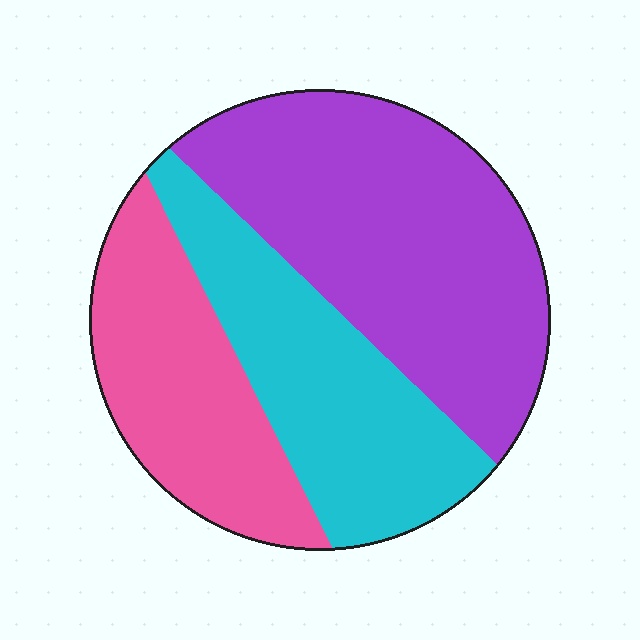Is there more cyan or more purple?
Purple.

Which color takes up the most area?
Purple, at roughly 45%.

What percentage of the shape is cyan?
Cyan takes up about one third (1/3) of the shape.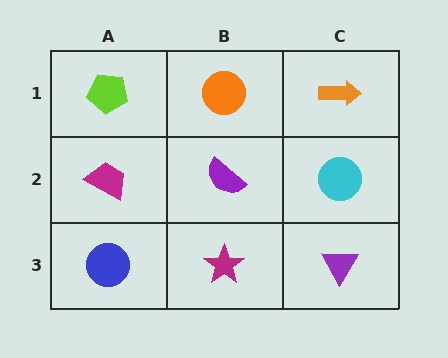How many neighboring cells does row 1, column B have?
3.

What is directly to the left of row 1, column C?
An orange circle.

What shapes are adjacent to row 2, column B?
An orange circle (row 1, column B), a magenta star (row 3, column B), a magenta trapezoid (row 2, column A), a cyan circle (row 2, column C).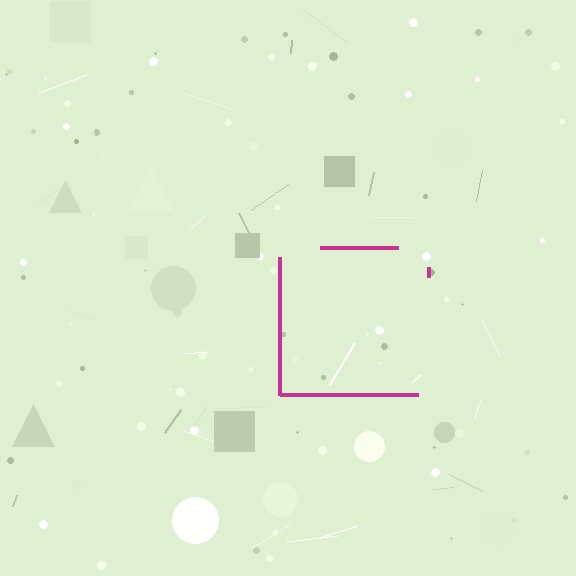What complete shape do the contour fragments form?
The contour fragments form a square.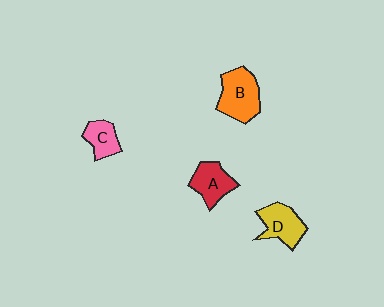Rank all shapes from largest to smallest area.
From largest to smallest: B (orange), D (yellow), A (red), C (pink).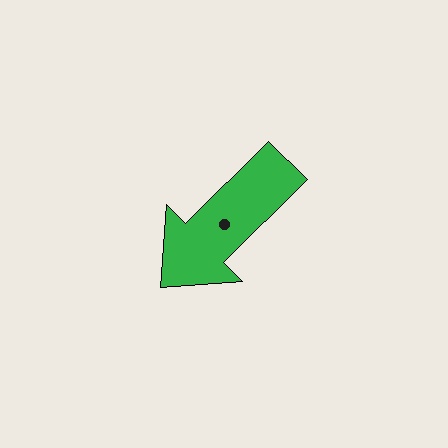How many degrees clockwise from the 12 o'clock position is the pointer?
Approximately 225 degrees.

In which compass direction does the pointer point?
Southwest.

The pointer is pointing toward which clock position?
Roughly 8 o'clock.